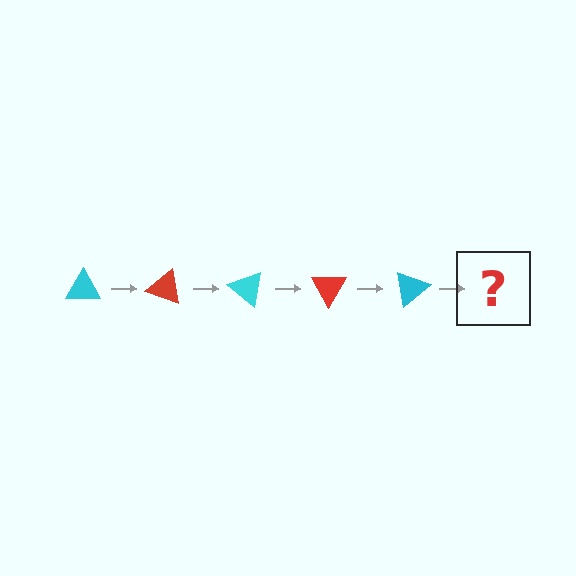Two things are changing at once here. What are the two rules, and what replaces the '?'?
The two rules are that it rotates 20 degrees each step and the color cycles through cyan and red. The '?' should be a red triangle, rotated 100 degrees from the start.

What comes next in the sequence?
The next element should be a red triangle, rotated 100 degrees from the start.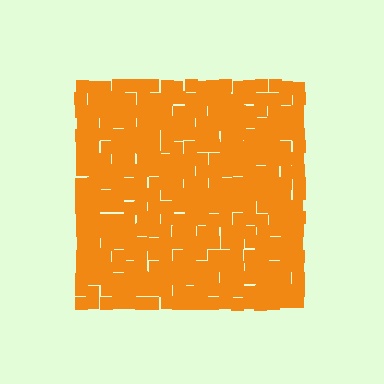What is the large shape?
The large shape is a square.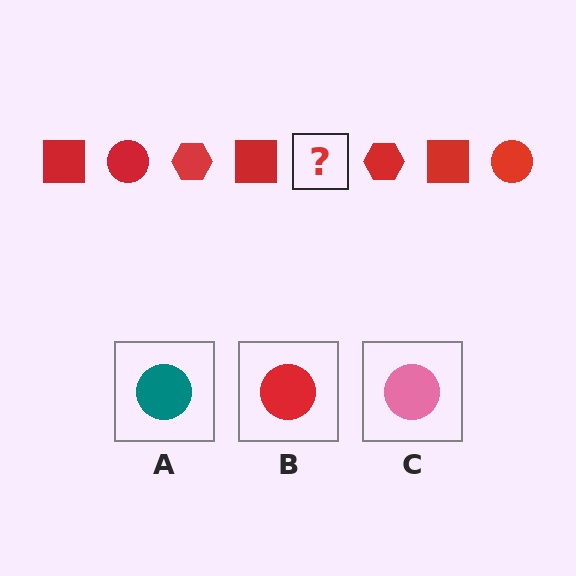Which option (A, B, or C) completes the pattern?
B.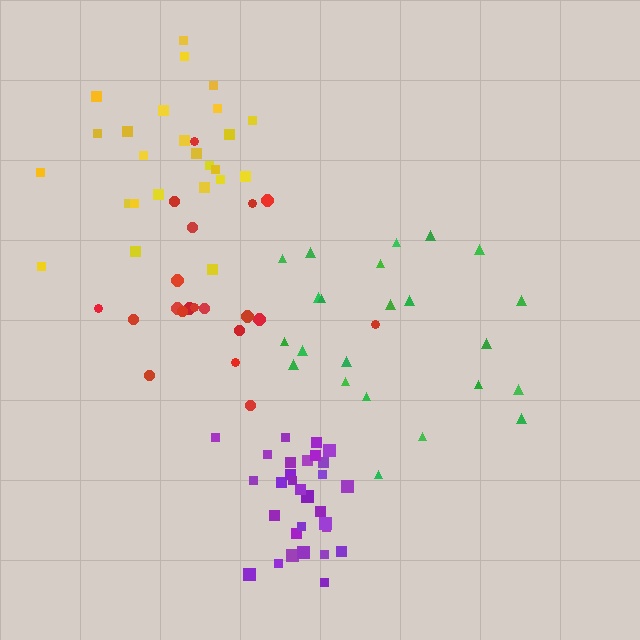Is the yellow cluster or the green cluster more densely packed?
Yellow.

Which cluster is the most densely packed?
Purple.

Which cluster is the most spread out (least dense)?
Green.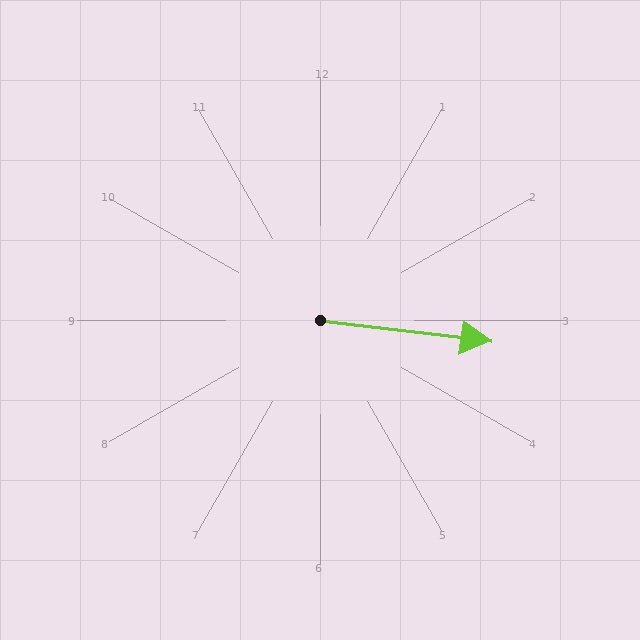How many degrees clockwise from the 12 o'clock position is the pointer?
Approximately 97 degrees.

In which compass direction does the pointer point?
East.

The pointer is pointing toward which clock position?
Roughly 3 o'clock.